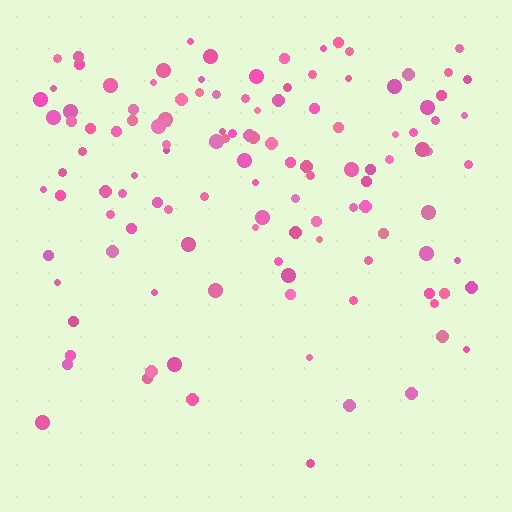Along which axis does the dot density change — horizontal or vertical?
Vertical.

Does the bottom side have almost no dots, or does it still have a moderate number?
Still a moderate number, just noticeably fewer than the top.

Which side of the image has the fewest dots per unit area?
The bottom.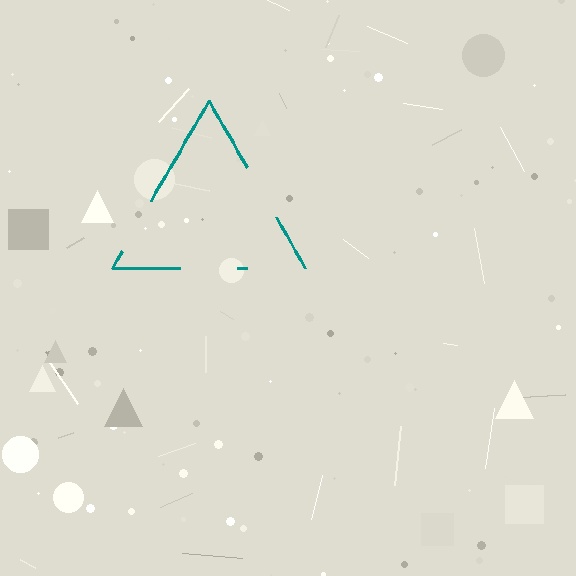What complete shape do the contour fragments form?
The contour fragments form a triangle.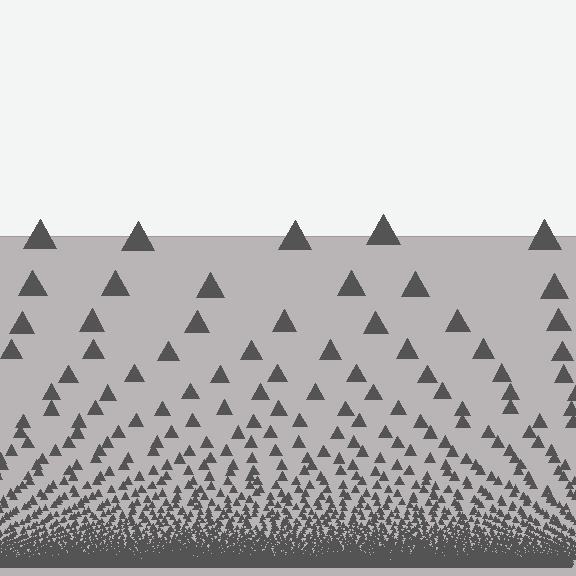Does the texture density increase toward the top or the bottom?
Density increases toward the bottom.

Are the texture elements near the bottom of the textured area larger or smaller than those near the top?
Smaller. The gradient is inverted — elements near the bottom are smaller and denser.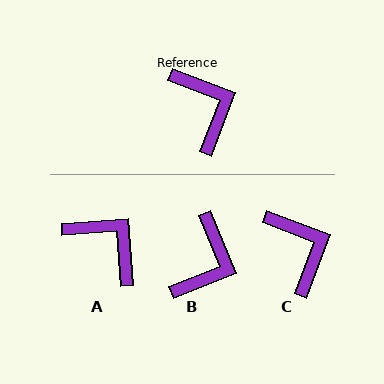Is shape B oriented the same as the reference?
No, it is off by about 48 degrees.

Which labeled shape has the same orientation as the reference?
C.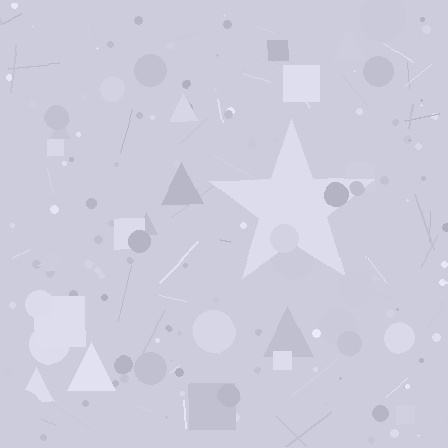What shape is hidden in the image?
A star is hidden in the image.